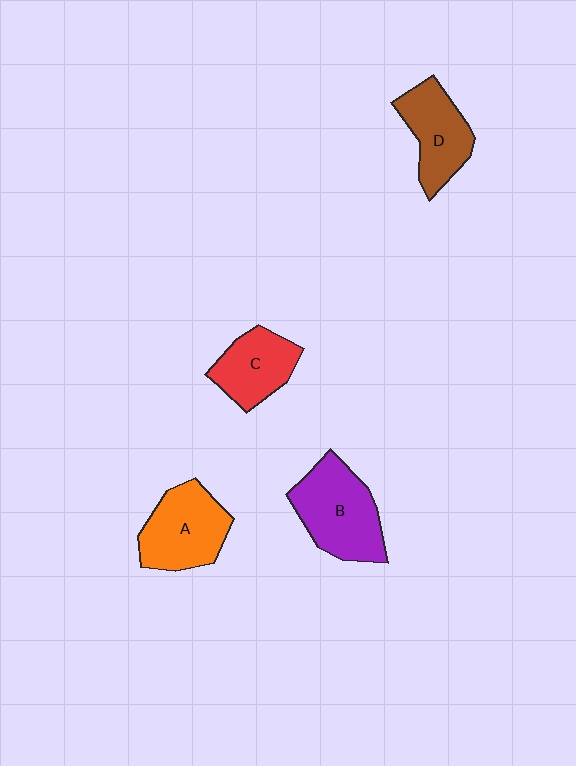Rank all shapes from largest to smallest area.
From largest to smallest: B (purple), A (orange), D (brown), C (red).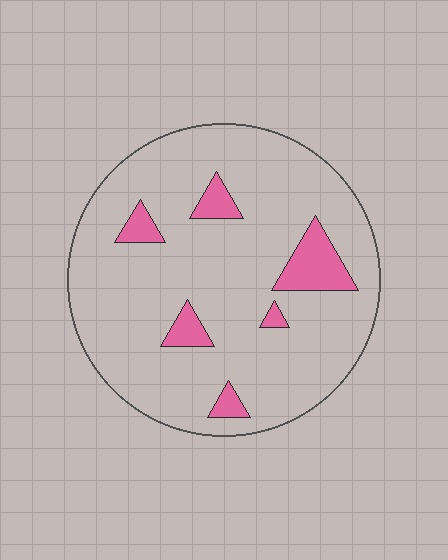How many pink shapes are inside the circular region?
6.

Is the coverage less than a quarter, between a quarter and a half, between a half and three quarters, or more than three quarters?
Less than a quarter.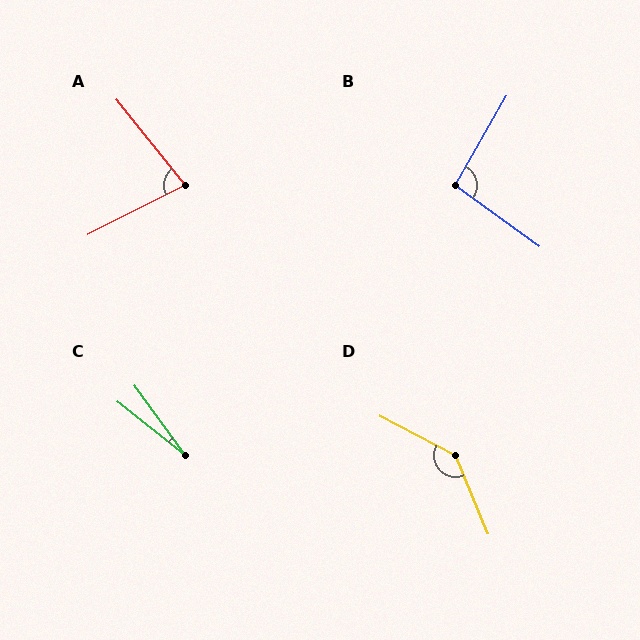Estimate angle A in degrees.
Approximately 78 degrees.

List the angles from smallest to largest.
C (16°), A (78°), B (96°), D (140°).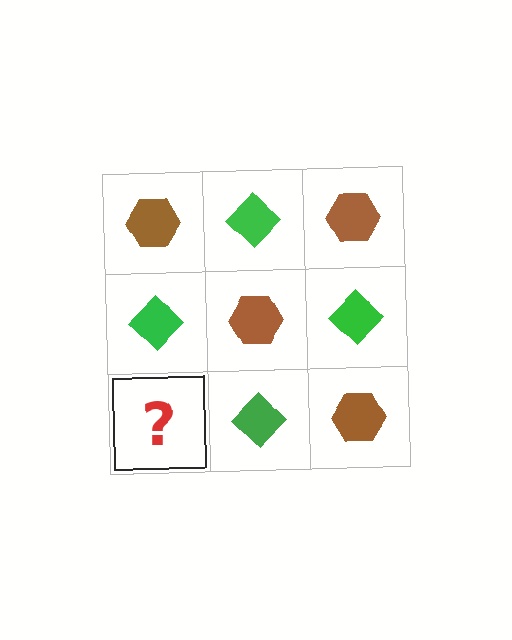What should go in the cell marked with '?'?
The missing cell should contain a brown hexagon.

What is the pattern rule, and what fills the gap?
The rule is that it alternates brown hexagon and green diamond in a checkerboard pattern. The gap should be filled with a brown hexagon.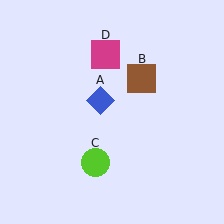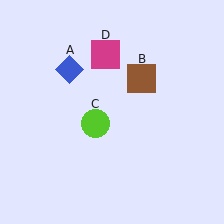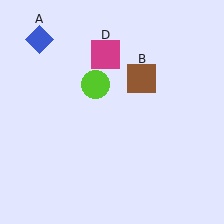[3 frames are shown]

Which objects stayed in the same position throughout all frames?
Brown square (object B) and magenta square (object D) remained stationary.